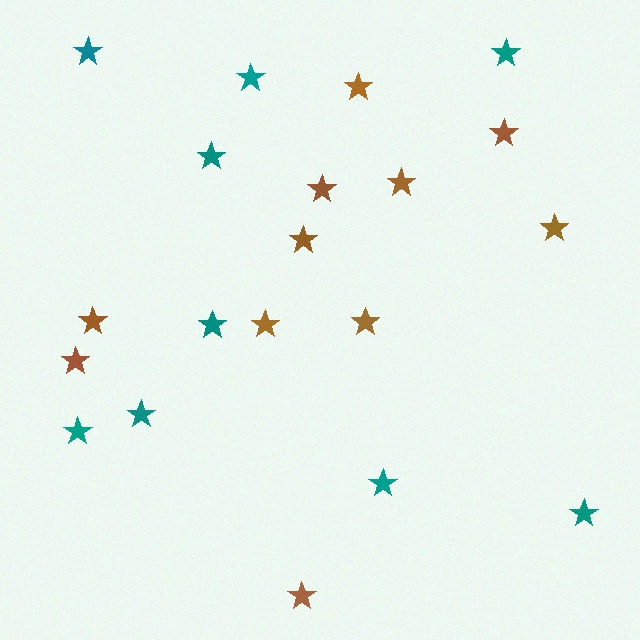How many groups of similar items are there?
There are 2 groups: one group of brown stars (11) and one group of teal stars (9).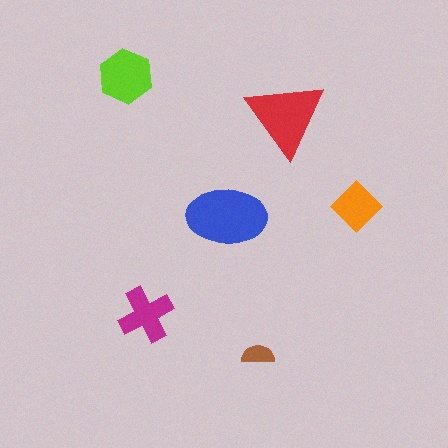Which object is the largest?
The blue ellipse.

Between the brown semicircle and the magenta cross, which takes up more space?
The magenta cross.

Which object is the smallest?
The brown semicircle.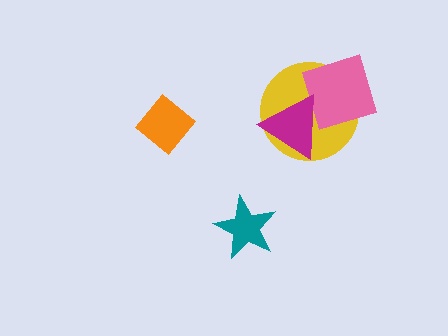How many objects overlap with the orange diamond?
0 objects overlap with the orange diamond.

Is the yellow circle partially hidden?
Yes, it is partially covered by another shape.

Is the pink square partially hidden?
Yes, it is partially covered by another shape.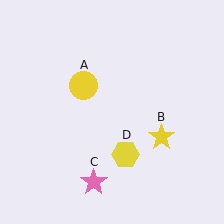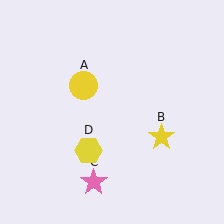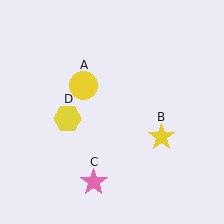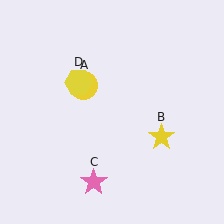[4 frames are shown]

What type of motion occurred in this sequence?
The yellow hexagon (object D) rotated clockwise around the center of the scene.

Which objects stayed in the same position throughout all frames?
Yellow circle (object A) and yellow star (object B) and pink star (object C) remained stationary.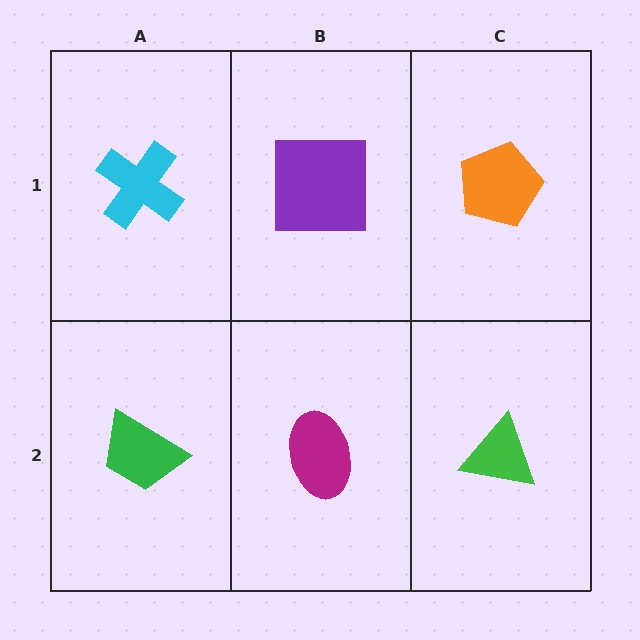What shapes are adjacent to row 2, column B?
A purple square (row 1, column B), a green trapezoid (row 2, column A), a green triangle (row 2, column C).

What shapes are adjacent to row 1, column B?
A magenta ellipse (row 2, column B), a cyan cross (row 1, column A), an orange pentagon (row 1, column C).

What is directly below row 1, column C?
A green triangle.